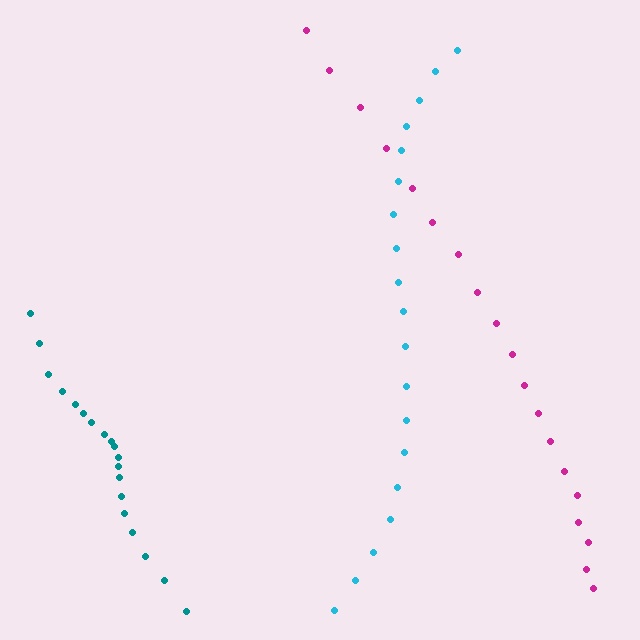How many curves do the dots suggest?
There are 3 distinct paths.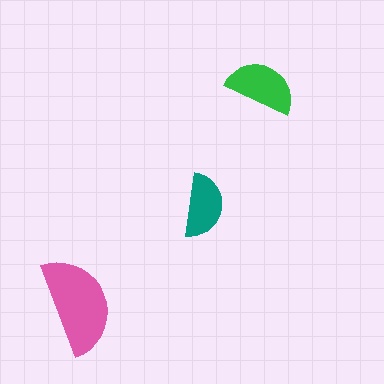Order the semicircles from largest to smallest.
the pink one, the green one, the teal one.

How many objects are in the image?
There are 3 objects in the image.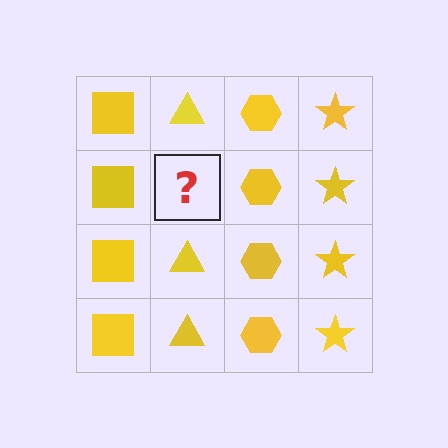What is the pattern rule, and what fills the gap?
The rule is that each column has a consistent shape. The gap should be filled with a yellow triangle.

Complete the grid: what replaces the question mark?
The question mark should be replaced with a yellow triangle.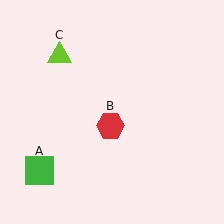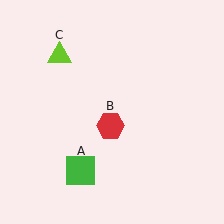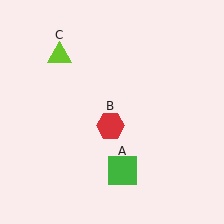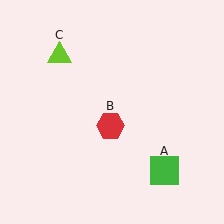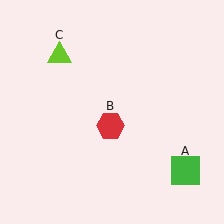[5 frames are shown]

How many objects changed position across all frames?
1 object changed position: green square (object A).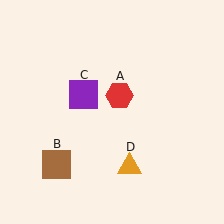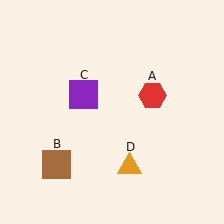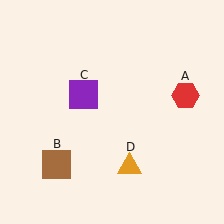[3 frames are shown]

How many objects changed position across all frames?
1 object changed position: red hexagon (object A).